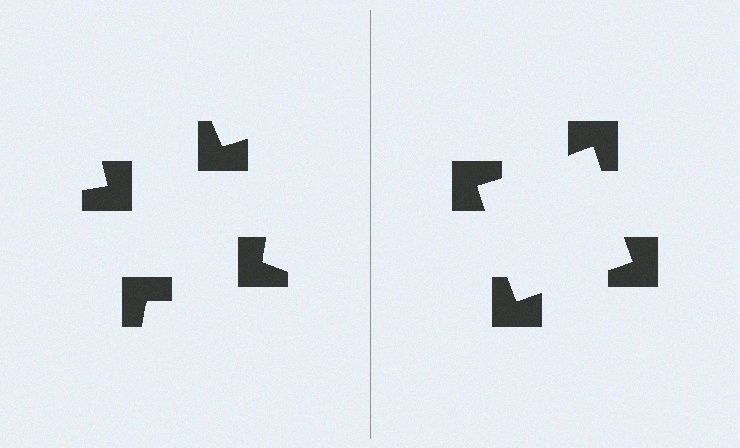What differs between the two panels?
The notched squares are positioned identically on both sides; only the wedge orientations differ. On the right they align to a square; on the left they are misaligned.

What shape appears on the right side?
An illusory square.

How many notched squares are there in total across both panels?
8 — 4 on each side.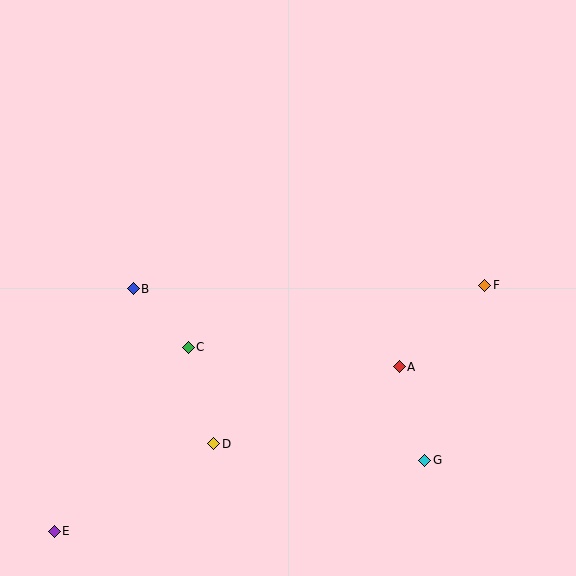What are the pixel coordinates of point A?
Point A is at (399, 367).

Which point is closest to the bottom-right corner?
Point G is closest to the bottom-right corner.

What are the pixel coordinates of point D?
Point D is at (214, 444).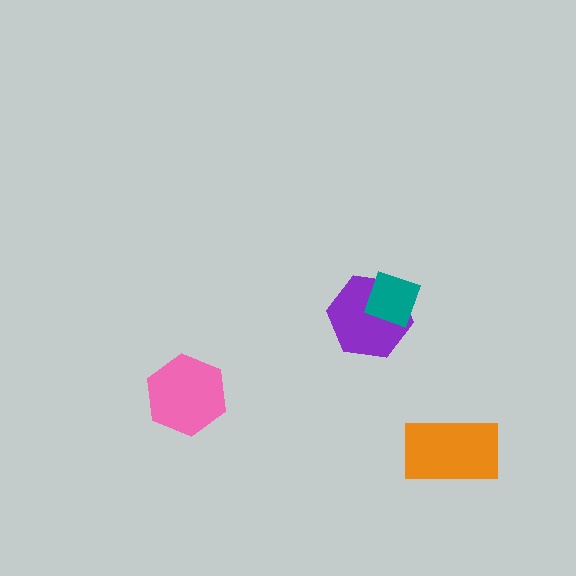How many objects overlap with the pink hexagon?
0 objects overlap with the pink hexagon.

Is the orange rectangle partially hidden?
No, no other shape covers it.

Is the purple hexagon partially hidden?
Yes, it is partially covered by another shape.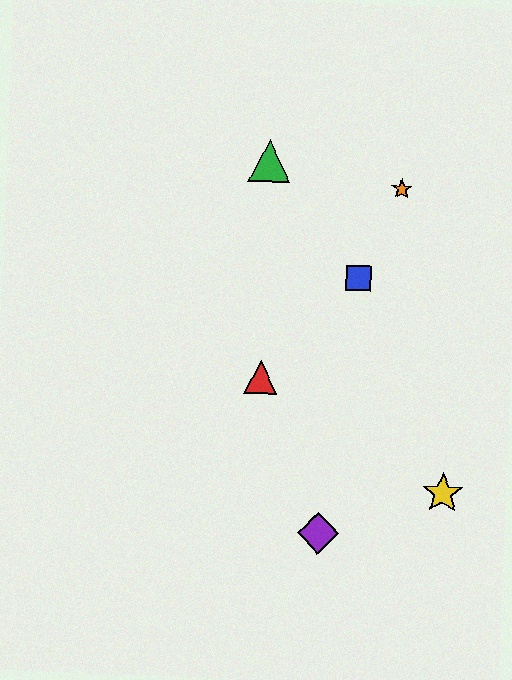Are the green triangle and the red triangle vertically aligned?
Yes, both are at x≈269.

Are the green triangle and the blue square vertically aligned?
No, the green triangle is at x≈269 and the blue square is at x≈359.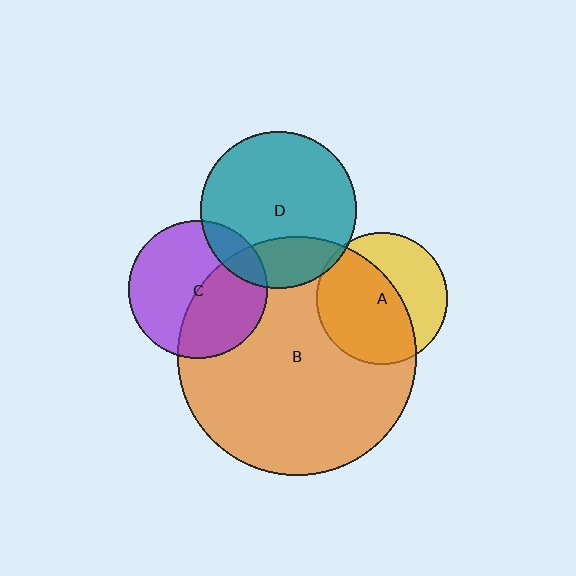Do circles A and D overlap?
Yes.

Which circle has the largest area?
Circle B (orange).